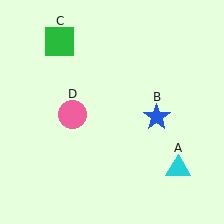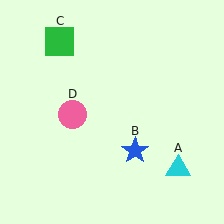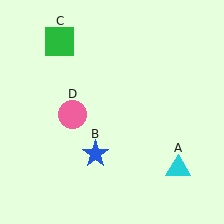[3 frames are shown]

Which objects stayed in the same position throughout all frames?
Cyan triangle (object A) and green square (object C) and pink circle (object D) remained stationary.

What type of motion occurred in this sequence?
The blue star (object B) rotated clockwise around the center of the scene.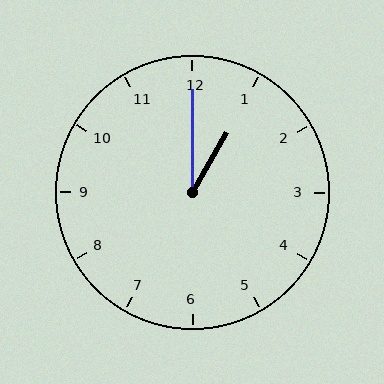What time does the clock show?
1:00.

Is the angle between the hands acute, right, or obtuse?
It is acute.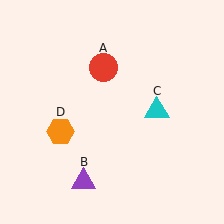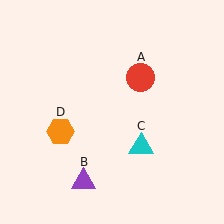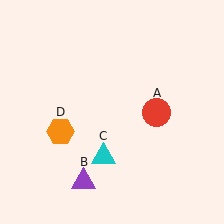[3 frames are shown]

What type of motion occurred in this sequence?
The red circle (object A), cyan triangle (object C) rotated clockwise around the center of the scene.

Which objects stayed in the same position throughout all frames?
Purple triangle (object B) and orange hexagon (object D) remained stationary.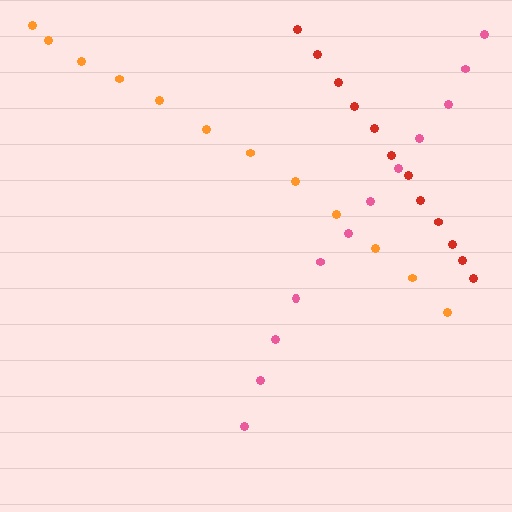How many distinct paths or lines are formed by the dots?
There are 3 distinct paths.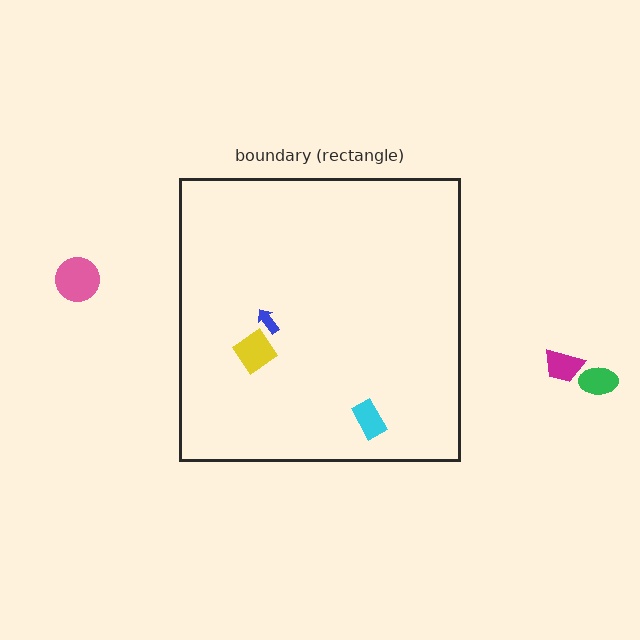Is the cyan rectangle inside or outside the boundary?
Inside.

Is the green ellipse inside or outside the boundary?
Outside.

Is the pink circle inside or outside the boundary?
Outside.